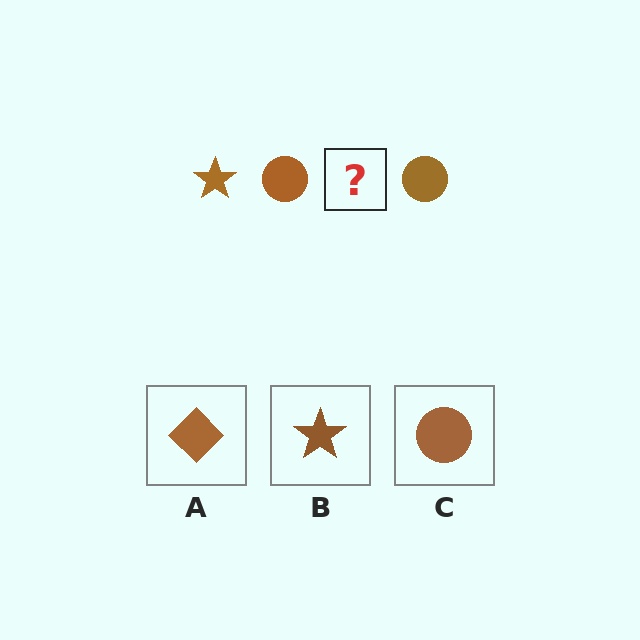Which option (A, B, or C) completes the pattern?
B.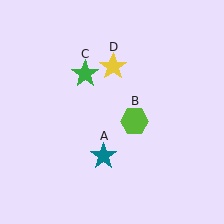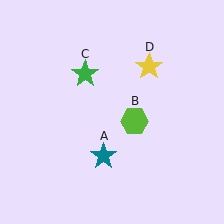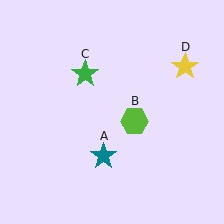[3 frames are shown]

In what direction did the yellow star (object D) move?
The yellow star (object D) moved right.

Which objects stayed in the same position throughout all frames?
Teal star (object A) and lime hexagon (object B) and green star (object C) remained stationary.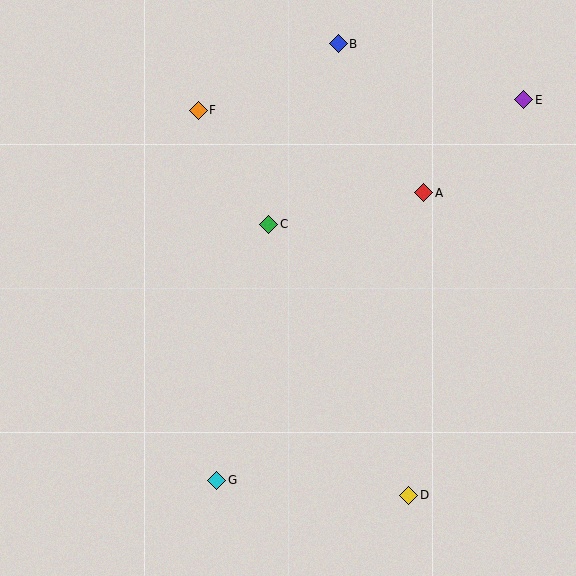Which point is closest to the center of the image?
Point C at (269, 224) is closest to the center.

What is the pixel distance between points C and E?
The distance between C and E is 284 pixels.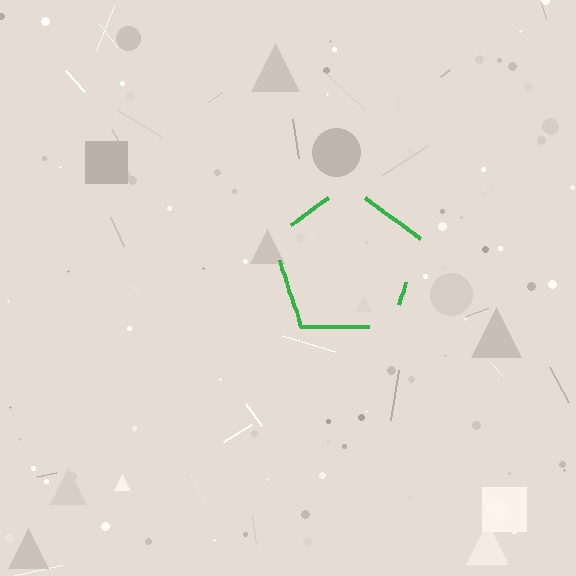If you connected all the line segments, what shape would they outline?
They would outline a pentagon.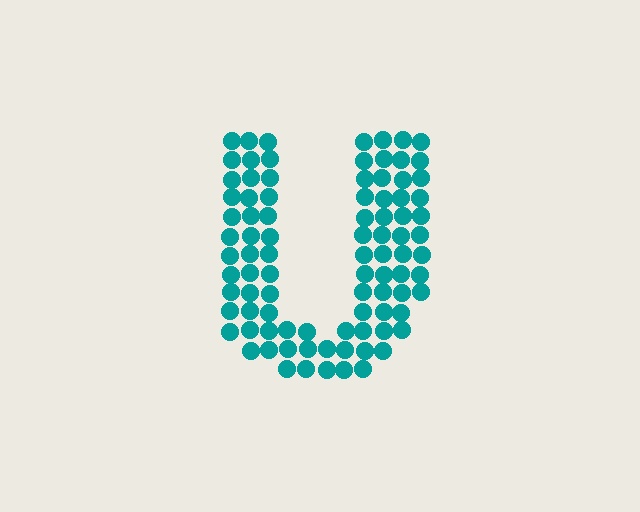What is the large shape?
The large shape is the letter U.